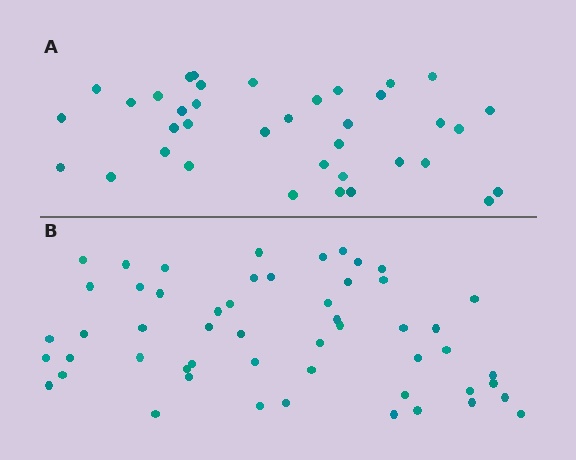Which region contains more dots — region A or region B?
Region B (the bottom region) has more dots.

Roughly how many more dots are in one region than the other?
Region B has approximately 15 more dots than region A.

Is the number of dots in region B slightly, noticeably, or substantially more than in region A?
Region B has noticeably more, but not dramatically so. The ratio is roughly 1.4 to 1.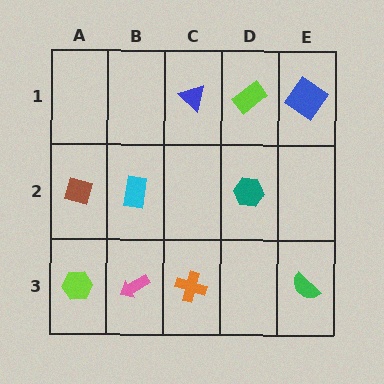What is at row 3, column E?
A green semicircle.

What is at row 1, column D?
A lime rectangle.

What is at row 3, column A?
A lime hexagon.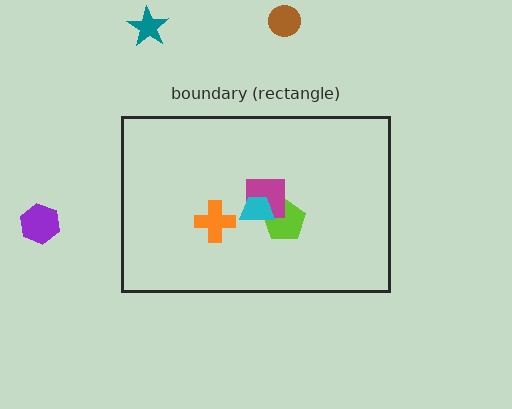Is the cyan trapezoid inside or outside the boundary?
Inside.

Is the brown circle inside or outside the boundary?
Outside.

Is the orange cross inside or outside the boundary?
Inside.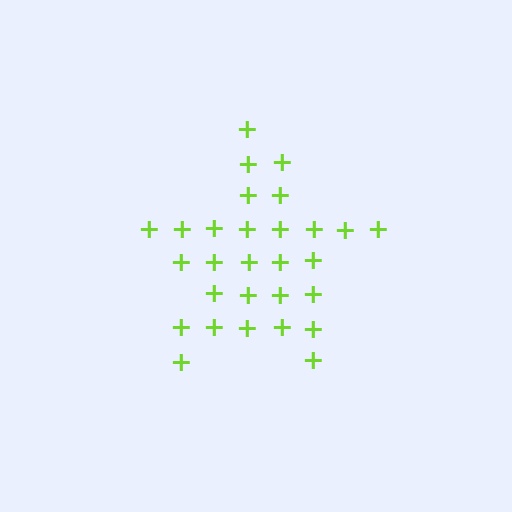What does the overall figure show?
The overall figure shows a star.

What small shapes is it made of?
It is made of small plus signs.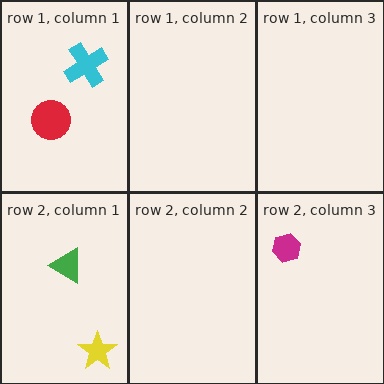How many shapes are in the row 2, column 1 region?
2.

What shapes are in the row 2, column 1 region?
The green triangle, the yellow star.